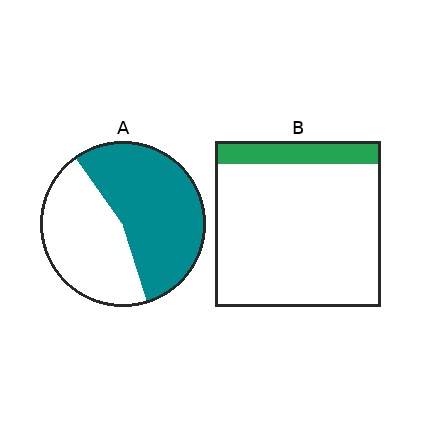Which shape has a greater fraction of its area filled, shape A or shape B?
Shape A.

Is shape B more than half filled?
No.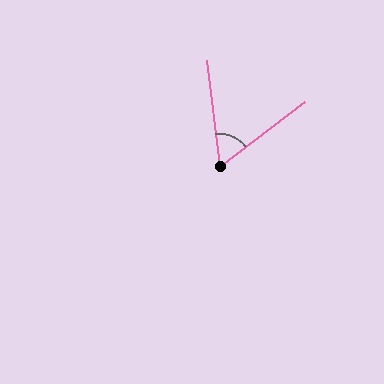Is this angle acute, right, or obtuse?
It is acute.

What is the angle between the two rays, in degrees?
Approximately 60 degrees.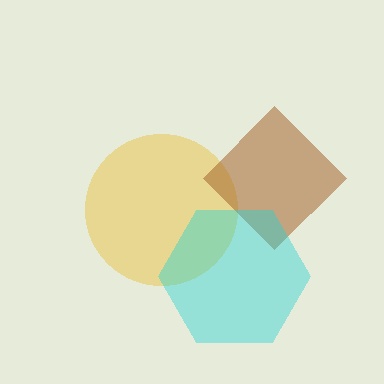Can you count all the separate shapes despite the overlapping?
Yes, there are 3 separate shapes.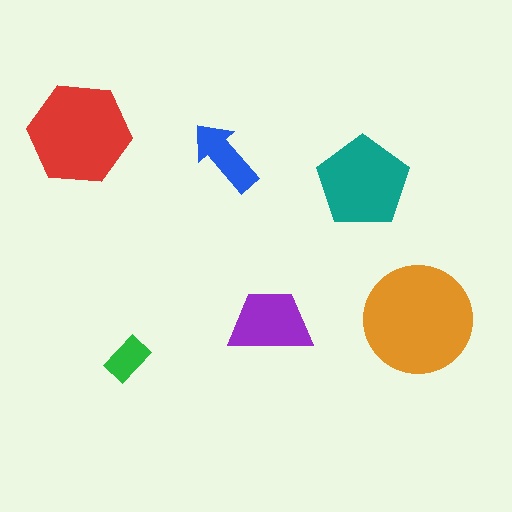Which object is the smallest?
The green rectangle.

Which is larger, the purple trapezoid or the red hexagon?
The red hexagon.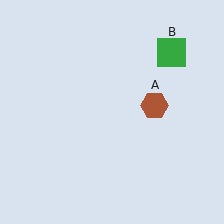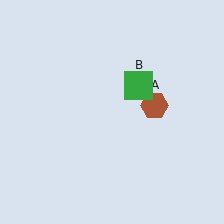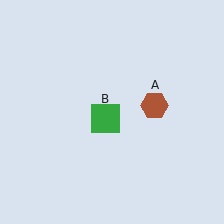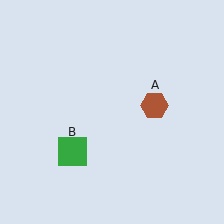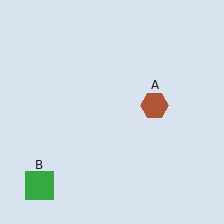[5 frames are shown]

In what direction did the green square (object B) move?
The green square (object B) moved down and to the left.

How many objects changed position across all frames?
1 object changed position: green square (object B).